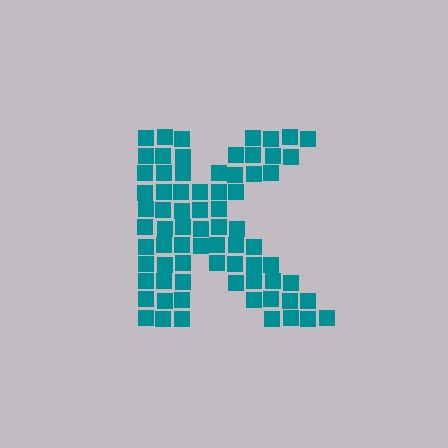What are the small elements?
The small elements are squares.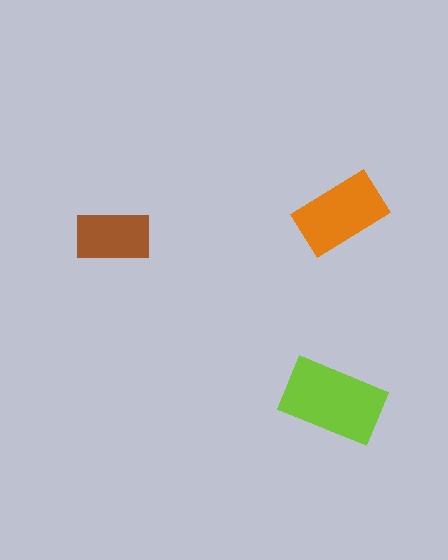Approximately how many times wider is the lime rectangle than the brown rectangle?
About 1.5 times wider.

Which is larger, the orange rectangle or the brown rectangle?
The orange one.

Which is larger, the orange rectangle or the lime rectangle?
The lime one.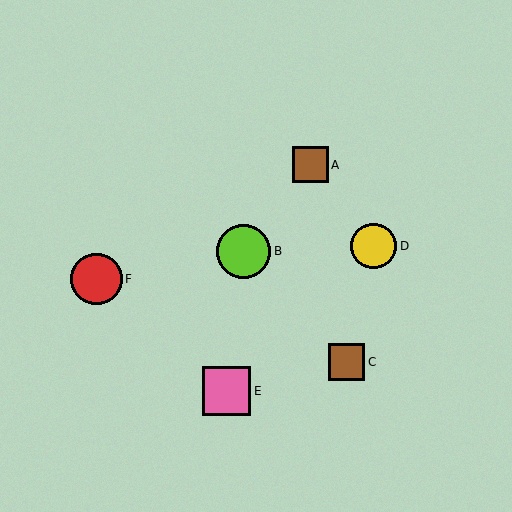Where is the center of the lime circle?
The center of the lime circle is at (244, 251).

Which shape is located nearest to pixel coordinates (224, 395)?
The pink square (labeled E) at (226, 391) is nearest to that location.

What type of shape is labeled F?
Shape F is a red circle.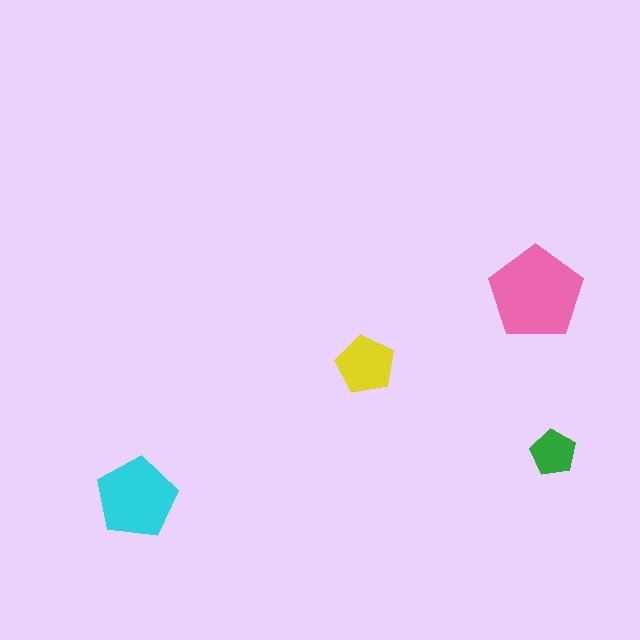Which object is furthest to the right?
The green pentagon is rightmost.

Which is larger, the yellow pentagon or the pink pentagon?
The pink one.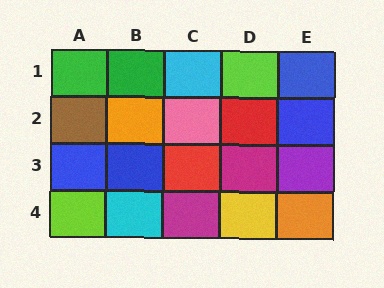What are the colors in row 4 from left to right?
Lime, cyan, magenta, yellow, orange.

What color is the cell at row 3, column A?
Blue.